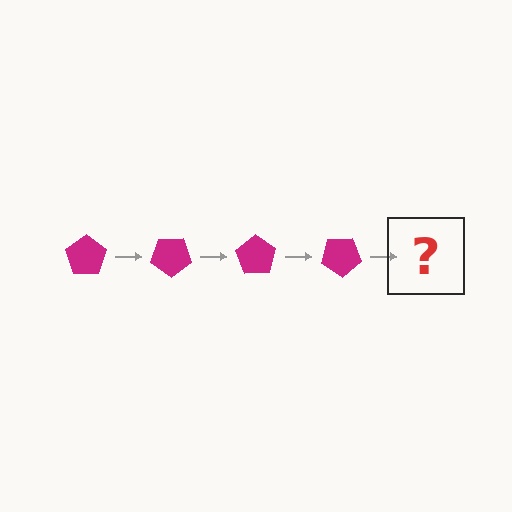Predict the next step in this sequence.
The next step is a magenta pentagon rotated 140 degrees.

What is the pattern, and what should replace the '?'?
The pattern is that the pentagon rotates 35 degrees each step. The '?' should be a magenta pentagon rotated 140 degrees.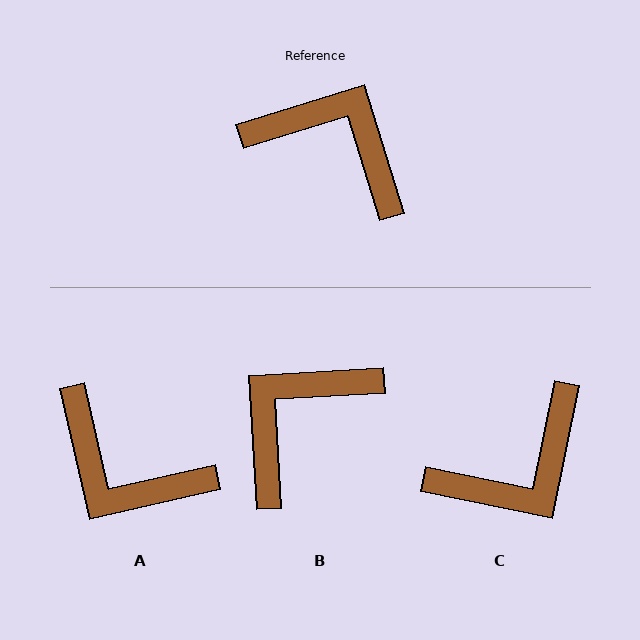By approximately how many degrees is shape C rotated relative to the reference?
Approximately 118 degrees clockwise.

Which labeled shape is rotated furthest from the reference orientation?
A, about 176 degrees away.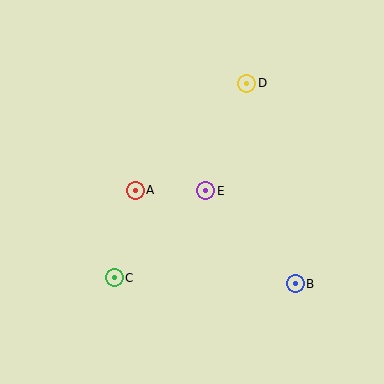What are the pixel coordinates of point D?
Point D is at (247, 83).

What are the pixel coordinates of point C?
Point C is at (114, 278).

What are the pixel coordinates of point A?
Point A is at (135, 190).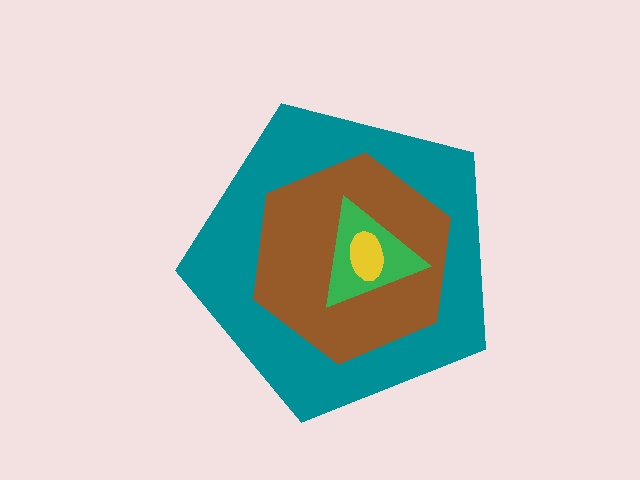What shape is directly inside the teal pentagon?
The brown hexagon.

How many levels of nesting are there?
4.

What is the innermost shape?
The yellow ellipse.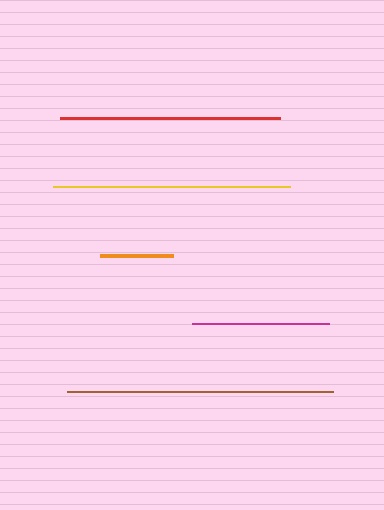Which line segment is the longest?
The brown line is the longest at approximately 266 pixels.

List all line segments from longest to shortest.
From longest to shortest: brown, yellow, red, magenta, orange.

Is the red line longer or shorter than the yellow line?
The yellow line is longer than the red line.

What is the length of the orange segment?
The orange segment is approximately 73 pixels long.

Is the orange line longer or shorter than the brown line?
The brown line is longer than the orange line.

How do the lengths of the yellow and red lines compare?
The yellow and red lines are approximately the same length.